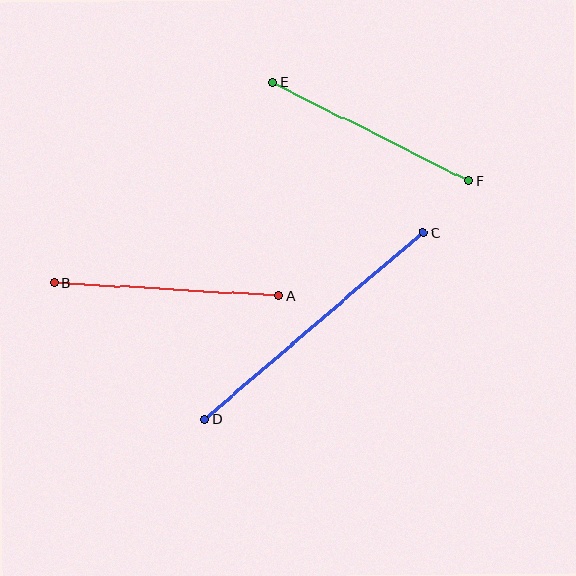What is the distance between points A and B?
The distance is approximately 225 pixels.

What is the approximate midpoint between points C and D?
The midpoint is at approximately (314, 326) pixels.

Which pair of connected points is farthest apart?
Points C and D are farthest apart.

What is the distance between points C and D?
The distance is approximately 287 pixels.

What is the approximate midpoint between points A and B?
The midpoint is at approximately (167, 289) pixels.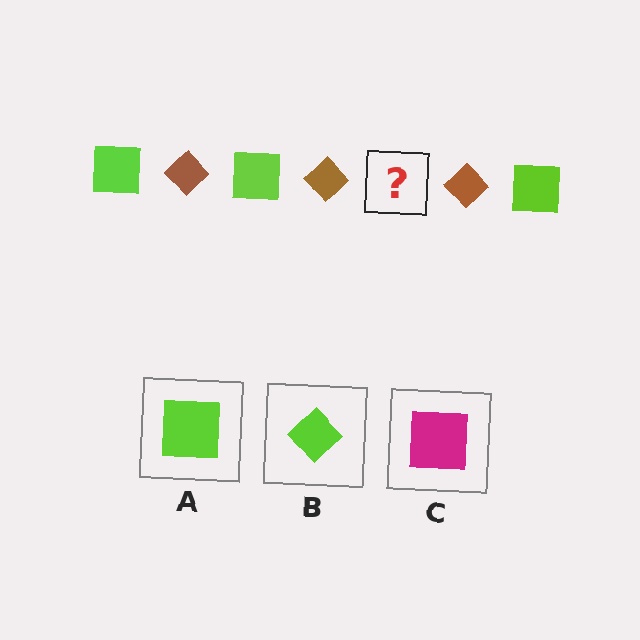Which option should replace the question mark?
Option A.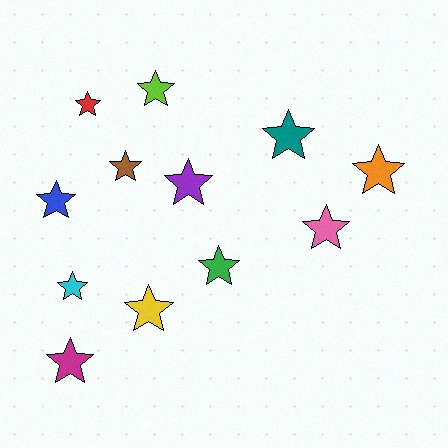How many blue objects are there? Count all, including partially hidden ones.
There is 1 blue object.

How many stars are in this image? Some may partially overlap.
There are 12 stars.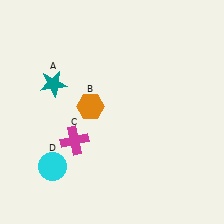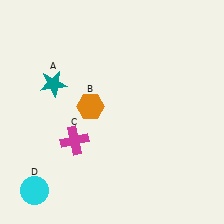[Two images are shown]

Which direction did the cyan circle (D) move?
The cyan circle (D) moved down.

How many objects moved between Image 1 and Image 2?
1 object moved between the two images.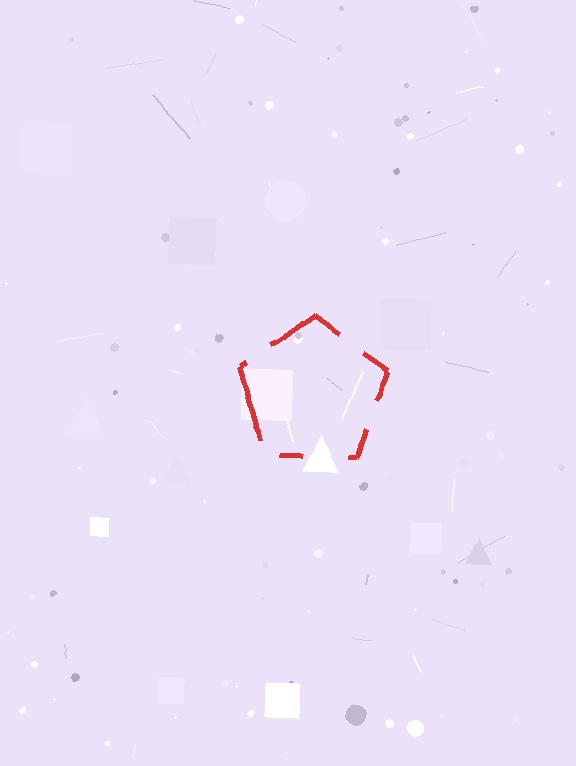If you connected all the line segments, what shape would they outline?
They would outline a pentagon.